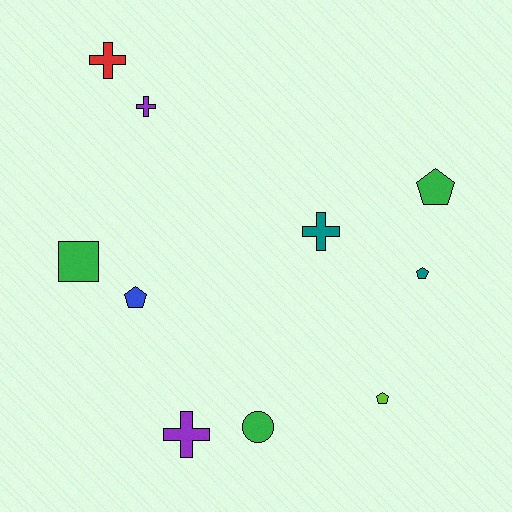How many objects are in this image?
There are 10 objects.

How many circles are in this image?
There is 1 circle.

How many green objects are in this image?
There are 3 green objects.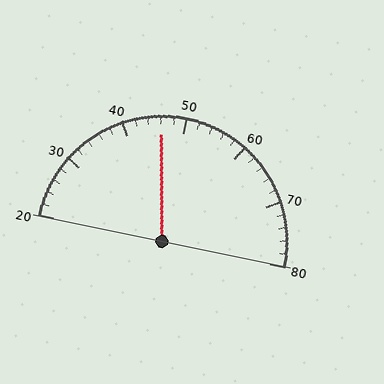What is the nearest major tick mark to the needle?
The nearest major tick mark is 50.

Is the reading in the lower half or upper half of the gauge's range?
The reading is in the lower half of the range (20 to 80).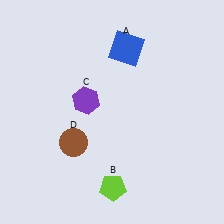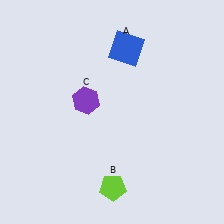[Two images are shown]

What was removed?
The brown circle (D) was removed in Image 2.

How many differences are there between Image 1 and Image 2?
There is 1 difference between the two images.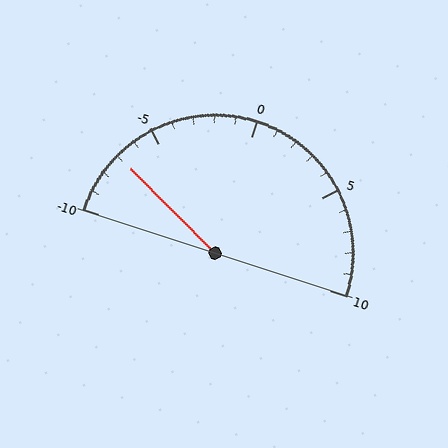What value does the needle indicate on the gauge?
The needle indicates approximately -7.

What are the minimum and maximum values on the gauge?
The gauge ranges from -10 to 10.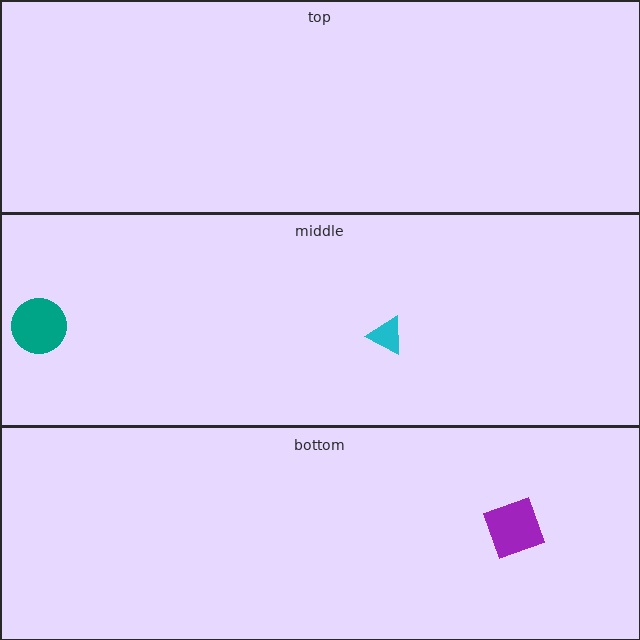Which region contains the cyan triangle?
The middle region.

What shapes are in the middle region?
The teal circle, the cyan triangle.